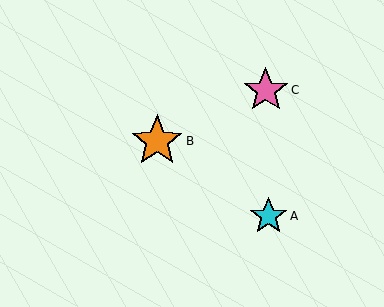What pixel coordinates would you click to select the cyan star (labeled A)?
Click at (268, 216) to select the cyan star A.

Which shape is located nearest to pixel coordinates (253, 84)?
The pink star (labeled C) at (266, 90) is nearest to that location.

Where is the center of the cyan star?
The center of the cyan star is at (268, 216).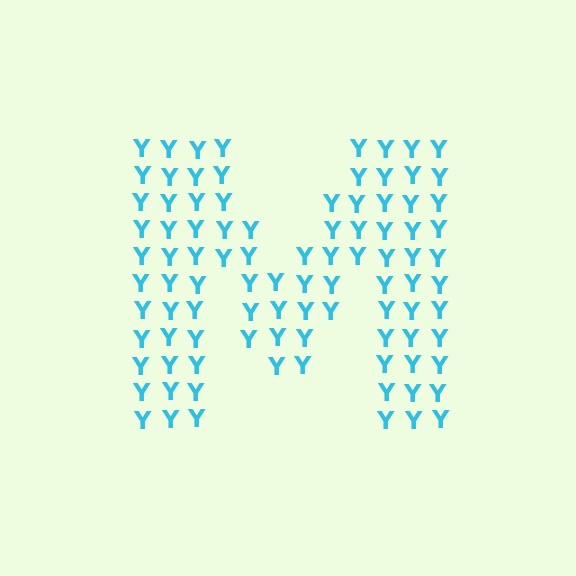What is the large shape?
The large shape is the letter M.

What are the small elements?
The small elements are letter Y's.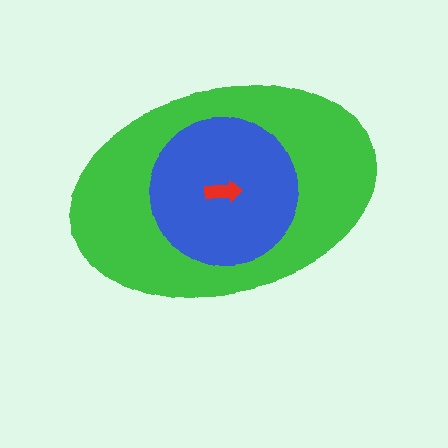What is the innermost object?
The red arrow.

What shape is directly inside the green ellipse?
The blue circle.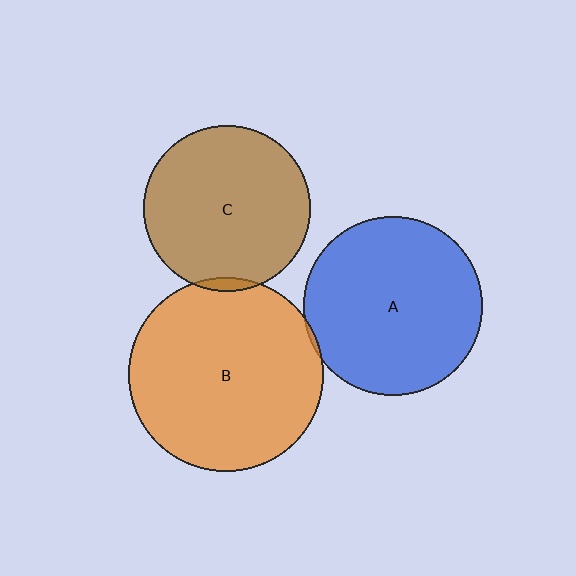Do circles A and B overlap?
Yes.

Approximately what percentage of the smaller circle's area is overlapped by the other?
Approximately 5%.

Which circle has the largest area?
Circle B (orange).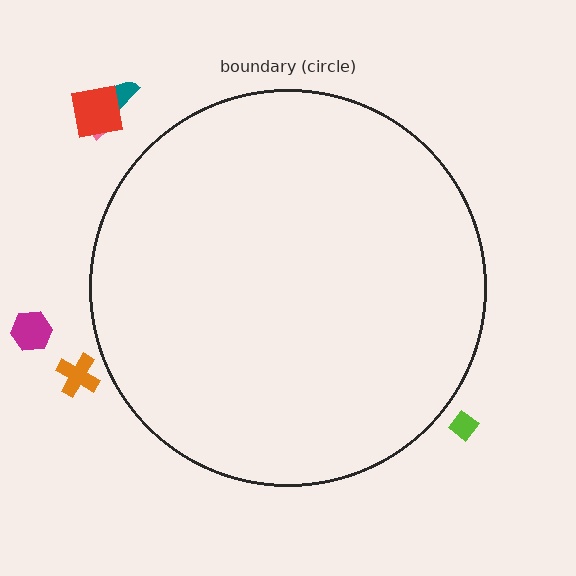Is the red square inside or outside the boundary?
Outside.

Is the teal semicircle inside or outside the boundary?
Outside.